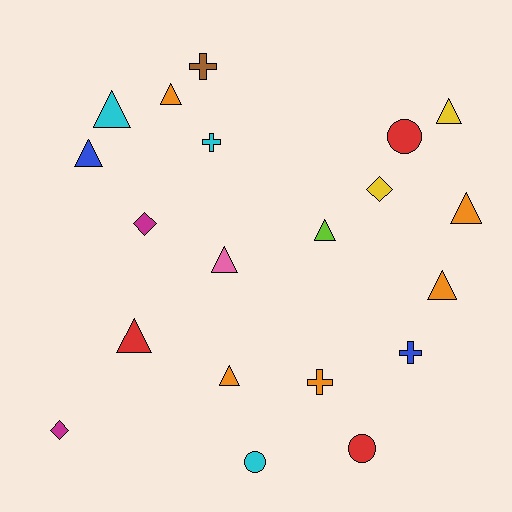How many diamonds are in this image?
There are 3 diamonds.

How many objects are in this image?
There are 20 objects.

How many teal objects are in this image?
There are no teal objects.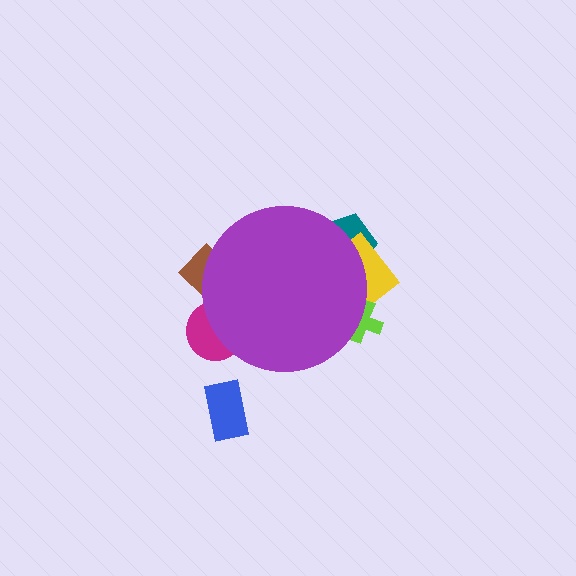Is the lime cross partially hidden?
Yes, the lime cross is partially hidden behind the purple circle.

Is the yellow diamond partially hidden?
Yes, the yellow diamond is partially hidden behind the purple circle.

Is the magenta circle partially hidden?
Yes, the magenta circle is partially hidden behind the purple circle.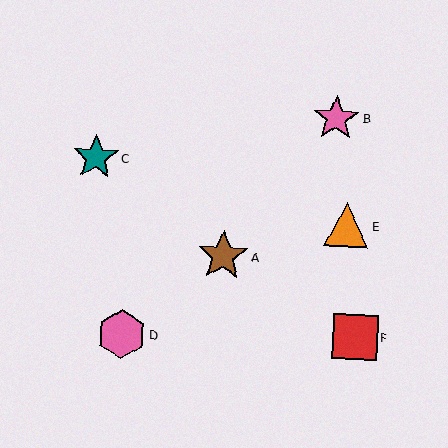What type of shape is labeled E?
Shape E is an orange triangle.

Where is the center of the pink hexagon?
The center of the pink hexagon is at (121, 334).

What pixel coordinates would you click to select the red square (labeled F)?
Click at (355, 337) to select the red square F.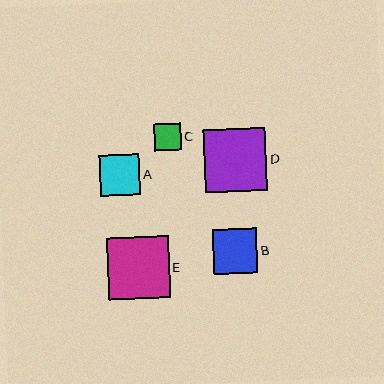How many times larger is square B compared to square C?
Square B is approximately 1.6 times the size of square C.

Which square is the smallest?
Square C is the smallest with a size of approximately 27 pixels.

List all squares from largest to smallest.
From largest to smallest: D, E, B, A, C.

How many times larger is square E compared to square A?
Square E is approximately 1.5 times the size of square A.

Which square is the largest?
Square D is the largest with a size of approximately 62 pixels.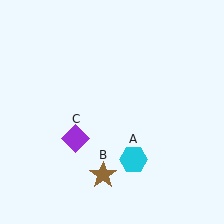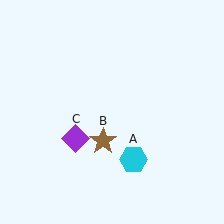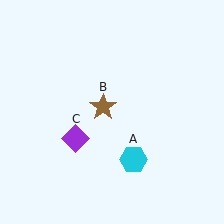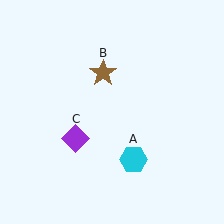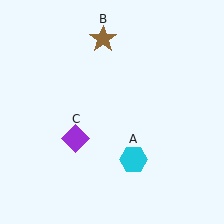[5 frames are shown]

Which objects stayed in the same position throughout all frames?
Cyan hexagon (object A) and purple diamond (object C) remained stationary.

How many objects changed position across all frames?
1 object changed position: brown star (object B).